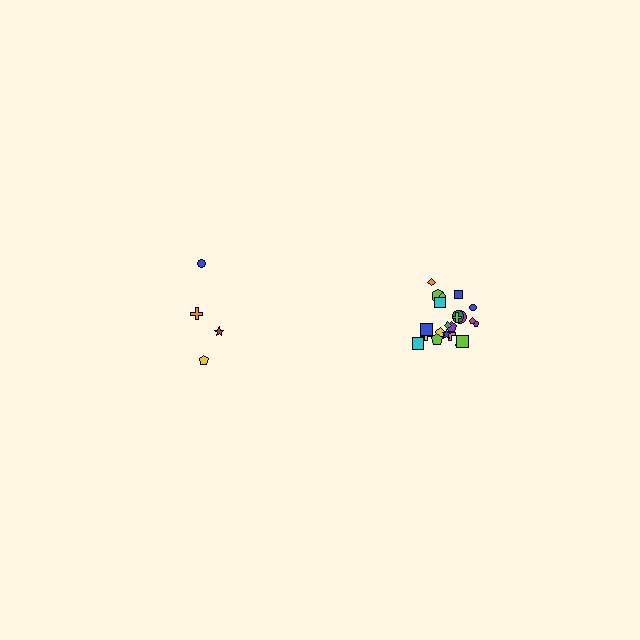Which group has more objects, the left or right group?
The right group.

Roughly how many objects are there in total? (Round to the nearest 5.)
Roughly 25 objects in total.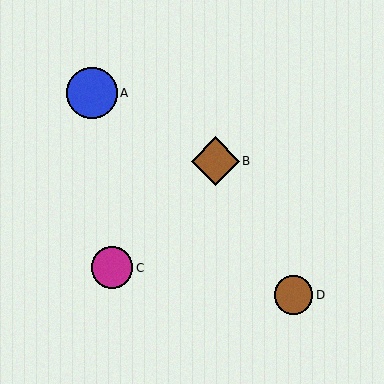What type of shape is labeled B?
Shape B is a brown diamond.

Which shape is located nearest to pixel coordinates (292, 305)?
The brown circle (labeled D) at (293, 295) is nearest to that location.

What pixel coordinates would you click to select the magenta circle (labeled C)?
Click at (112, 268) to select the magenta circle C.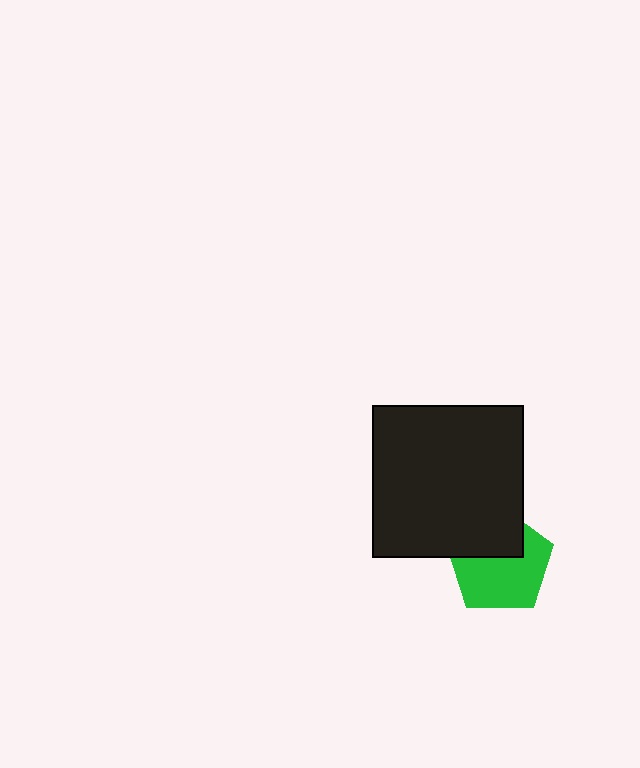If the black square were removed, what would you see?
You would see the complete green pentagon.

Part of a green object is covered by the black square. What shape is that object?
It is a pentagon.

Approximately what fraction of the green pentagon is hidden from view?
Roughly 36% of the green pentagon is hidden behind the black square.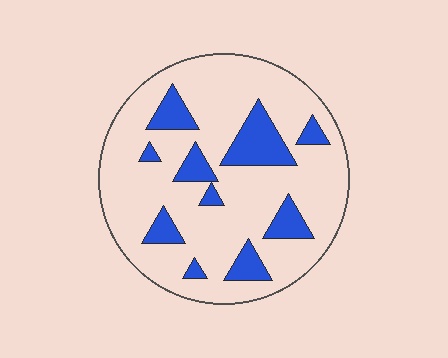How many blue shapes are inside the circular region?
10.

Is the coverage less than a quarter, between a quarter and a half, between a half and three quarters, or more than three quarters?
Less than a quarter.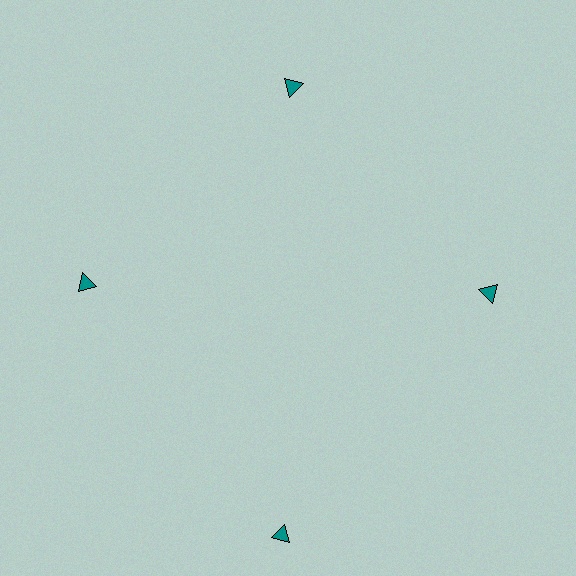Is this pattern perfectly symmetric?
No. The 4 teal triangles are arranged in a ring, but one element near the 6 o'clock position is pushed outward from the center, breaking the 4-fold rotational symmetry.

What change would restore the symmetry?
The symmetry would be restored by moving it inward, back onto the ring so that all 4 triangles sit at equal angles and equal distance from the center.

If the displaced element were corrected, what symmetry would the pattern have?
It would have 4-fold rotational symmetry — the pattern would map onto itself every 90 degrees.